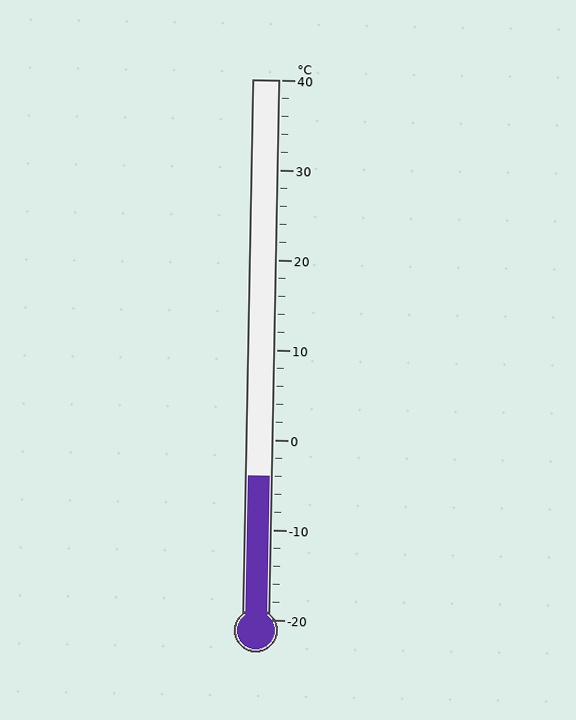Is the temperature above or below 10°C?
The temperature is below 10°C.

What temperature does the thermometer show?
The thermometer shows approximately -4°C.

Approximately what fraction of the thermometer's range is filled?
The thermometer is filled to approximately 25% of its range.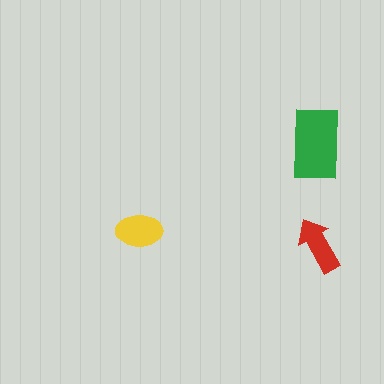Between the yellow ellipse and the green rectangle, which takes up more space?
The green rectangle.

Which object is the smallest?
The red arrow.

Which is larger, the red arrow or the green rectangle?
The green rectangle.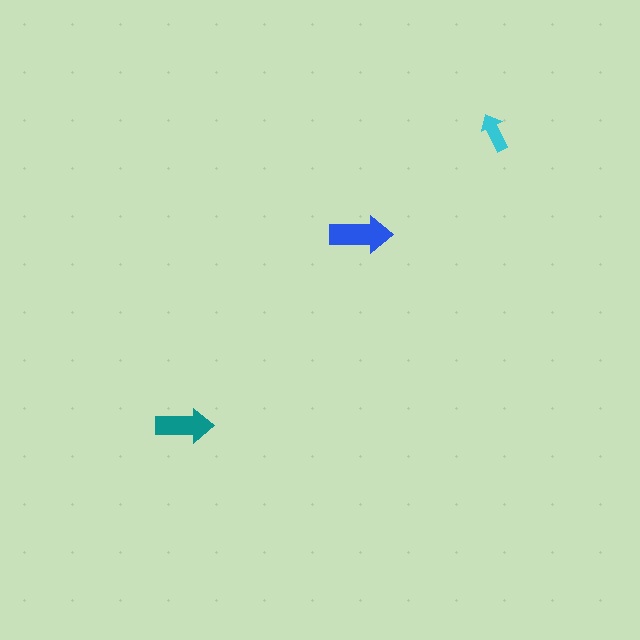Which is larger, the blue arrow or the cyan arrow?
The blue one.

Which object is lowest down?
The teal arrow is bottommost.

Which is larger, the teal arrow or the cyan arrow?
The teal one.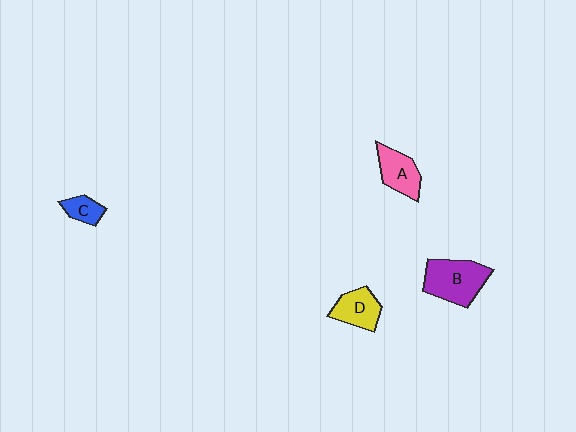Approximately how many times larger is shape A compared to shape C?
Approximately 1.8 times.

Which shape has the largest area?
Shape B (purple).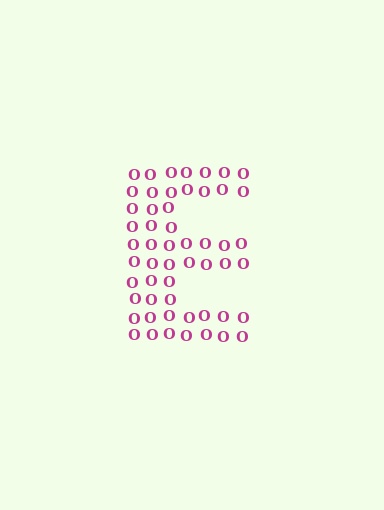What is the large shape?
The large shape is the letter E.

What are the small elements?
The small elements are letter O's.